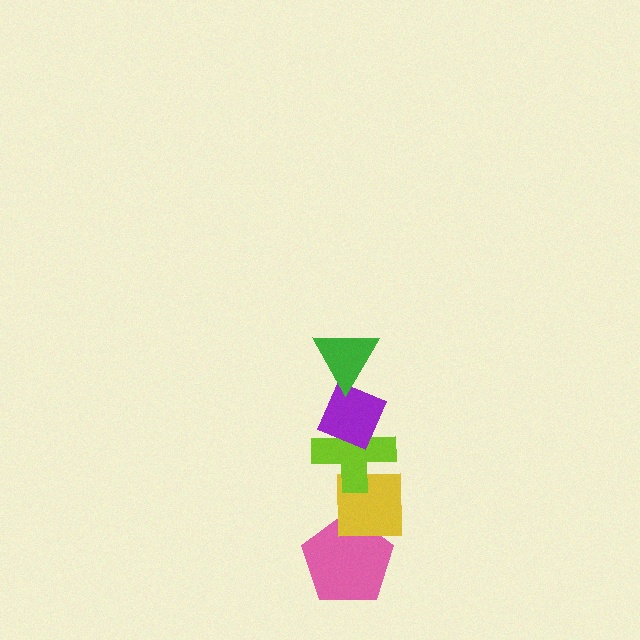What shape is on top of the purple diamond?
The green triangle is on top of the purple diamond.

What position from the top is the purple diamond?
The purple diamond is 2nd from the top.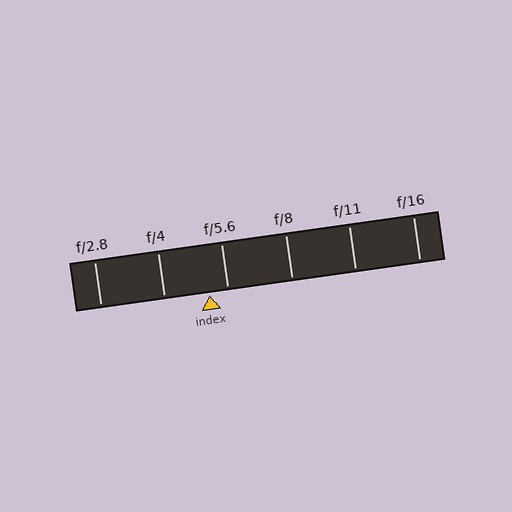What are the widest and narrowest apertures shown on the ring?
The widest aperture shown is f/2.8 and the narrowest is f/16.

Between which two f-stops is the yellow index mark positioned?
The index mark is between f/4 and f/5.6.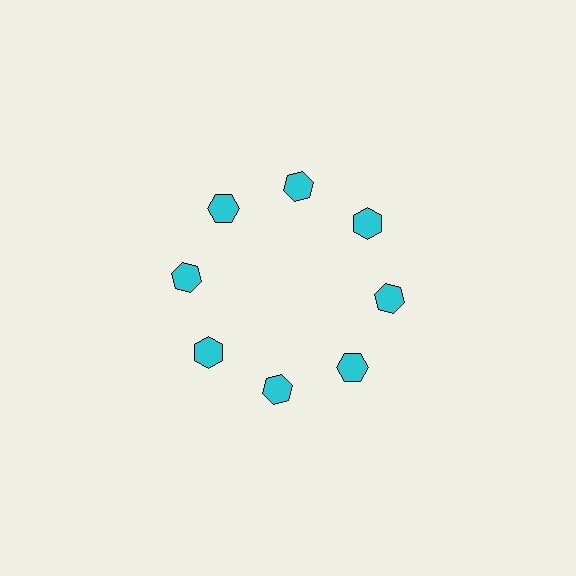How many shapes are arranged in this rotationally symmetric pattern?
There are 8 shapes, arranged in 8 groups of 1.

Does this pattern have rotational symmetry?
Yes, this pattern has 8-fold rotational symmetry. It looks the same after rotating 45 degrees around the center.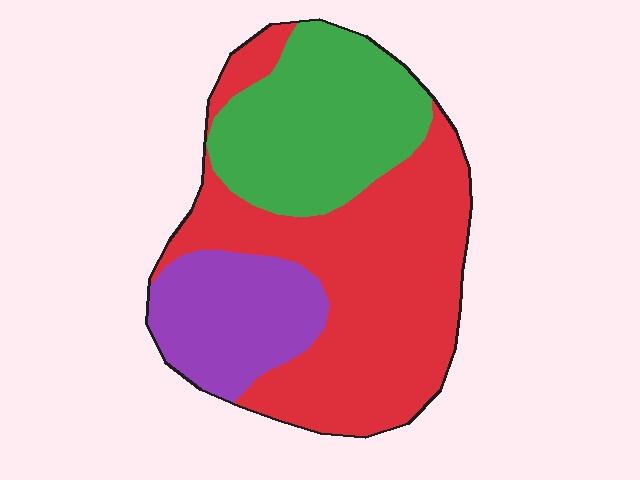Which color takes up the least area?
Purple, at roughly 20%.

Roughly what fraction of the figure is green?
Green takes up between a sixth and a third of the figure.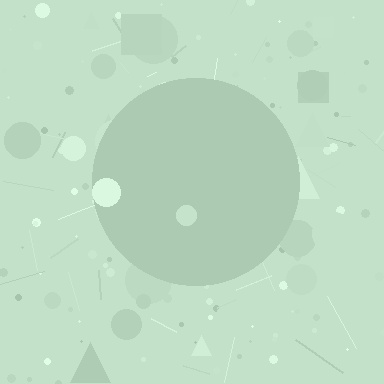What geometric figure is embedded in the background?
A circle is embedded in the background.